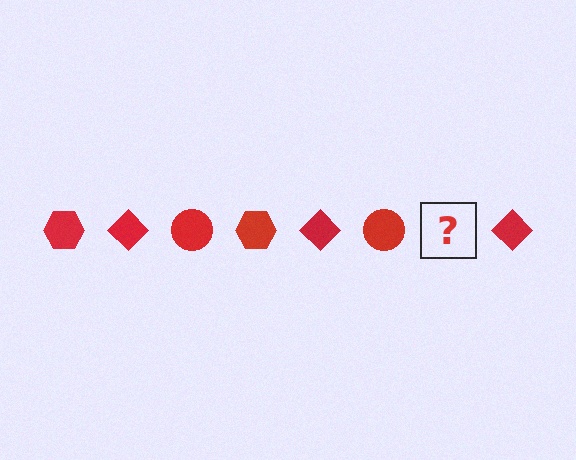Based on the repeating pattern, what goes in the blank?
The blank should be a red hexagon.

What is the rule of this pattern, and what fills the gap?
The rule is that the pattern cycles through hexagon, diamond, circle shapes in red. The gap should be filled with a red hexagon.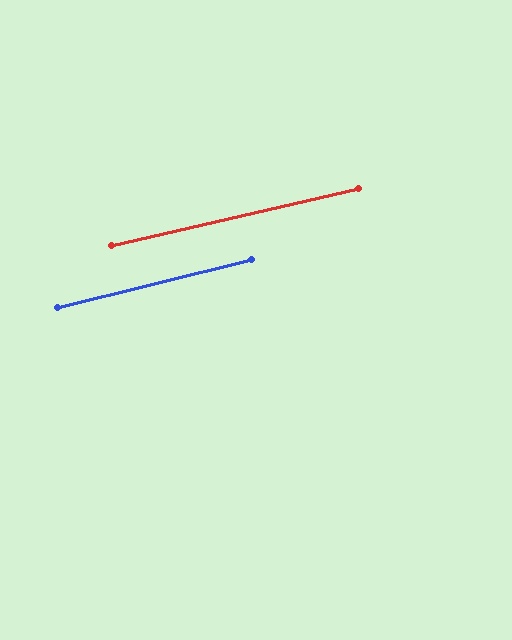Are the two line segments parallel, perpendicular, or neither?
Parallel — their directions differ by only 1.1°.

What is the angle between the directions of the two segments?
Approximately 1 degree.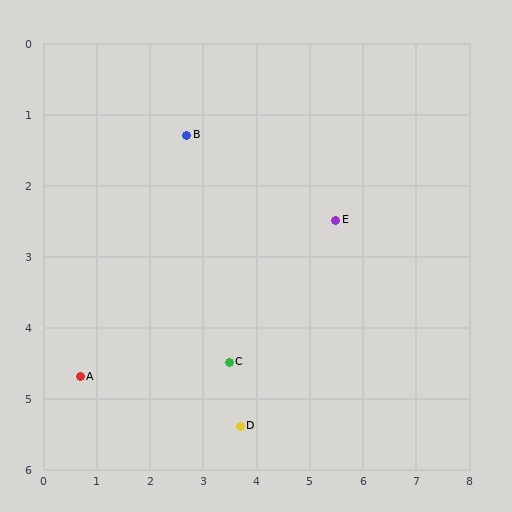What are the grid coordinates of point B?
Point B is at approximately (2.7, 1.3).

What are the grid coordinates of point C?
Point C is at approximately (3.5, 4.5).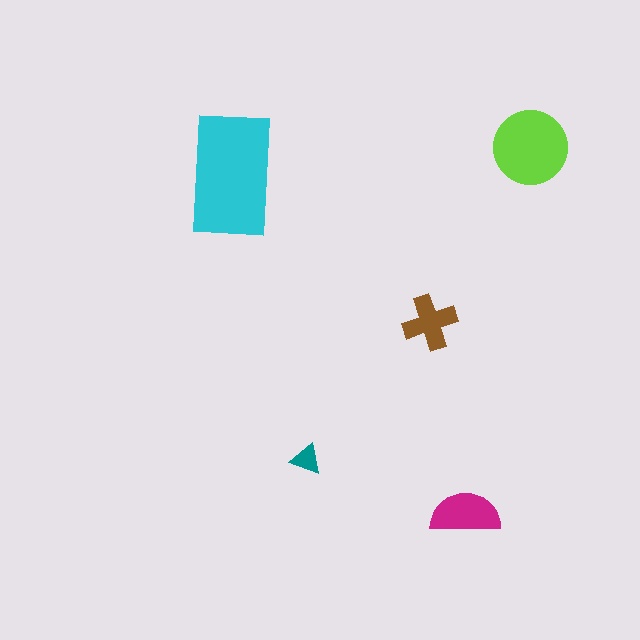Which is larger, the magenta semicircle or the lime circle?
The lime circle.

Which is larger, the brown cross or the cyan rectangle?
The cyan rectangle.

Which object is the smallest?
The teal triangle.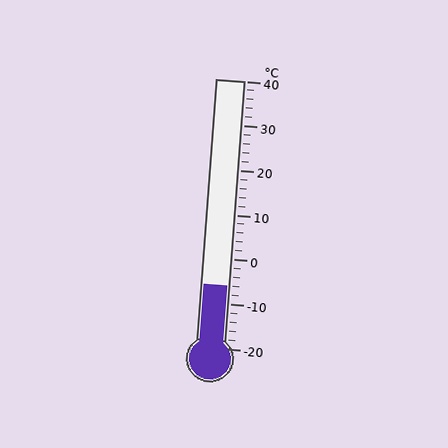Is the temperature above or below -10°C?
The temperature is above -10°C.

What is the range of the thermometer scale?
The thermometer scale ranges from -20°C to 40°C.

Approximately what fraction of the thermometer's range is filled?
The thermometer is filled to approximately 25% of its range.